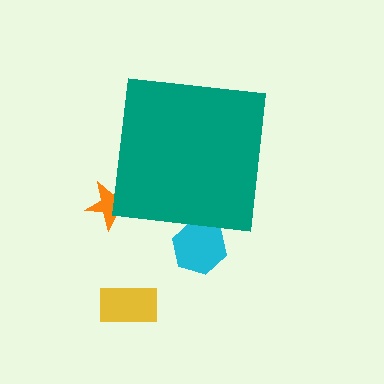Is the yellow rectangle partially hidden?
No, the yellow rectangle is fully visible.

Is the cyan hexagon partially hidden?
Yes, the cyan hexagon is partially hidden behind the teal square.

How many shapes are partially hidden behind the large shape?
2 shapes are partially hidden.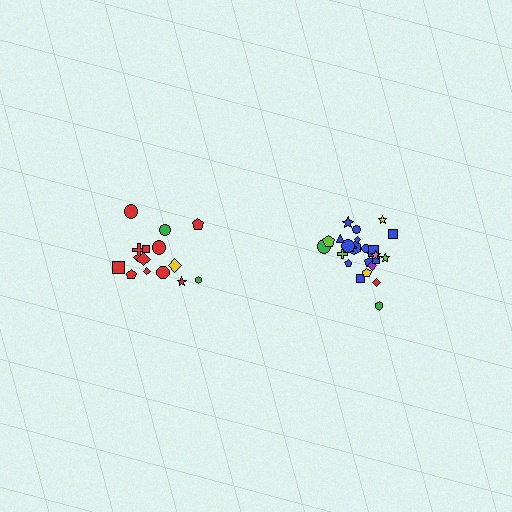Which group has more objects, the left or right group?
The right group.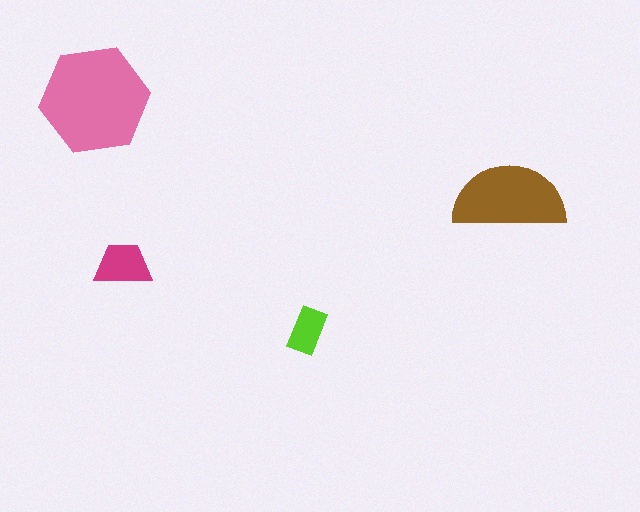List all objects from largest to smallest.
The pink hexagon, the brown semicircle, the magenta trapezoid, the lime rectangle.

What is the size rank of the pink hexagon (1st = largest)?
1st.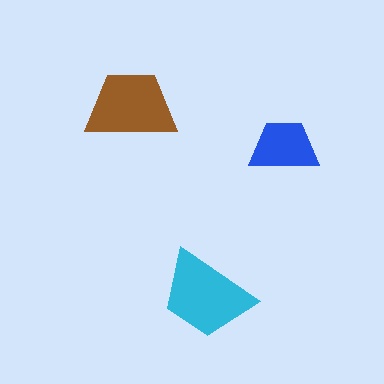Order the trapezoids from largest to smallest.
the cyan one, the brown one, the blue one.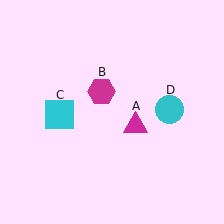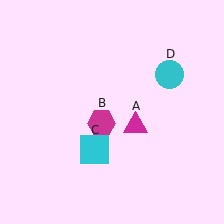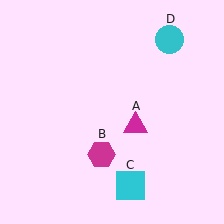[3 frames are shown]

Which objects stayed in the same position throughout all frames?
Magenta triangle (object A) remained stationary.